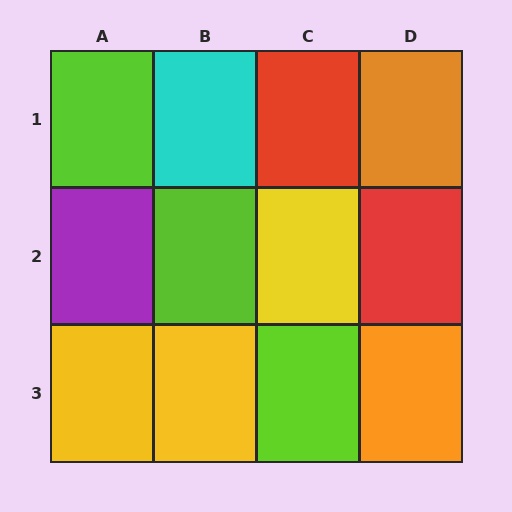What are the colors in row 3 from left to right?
Yellow, yellow, lime, orange.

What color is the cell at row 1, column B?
Cyan.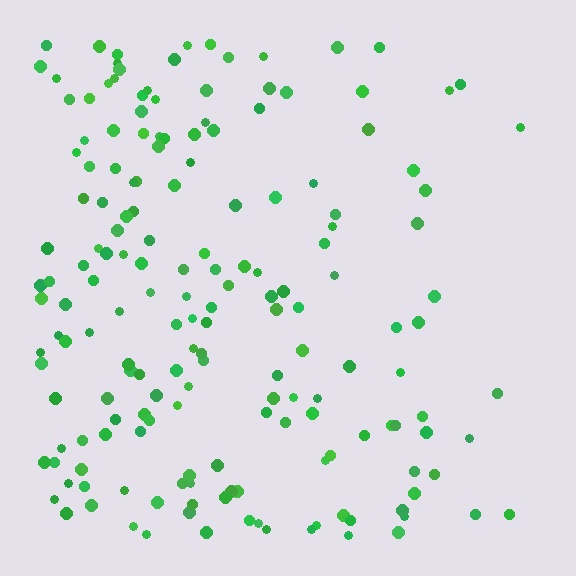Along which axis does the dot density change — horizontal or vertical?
Horizontal.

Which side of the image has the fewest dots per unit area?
The right.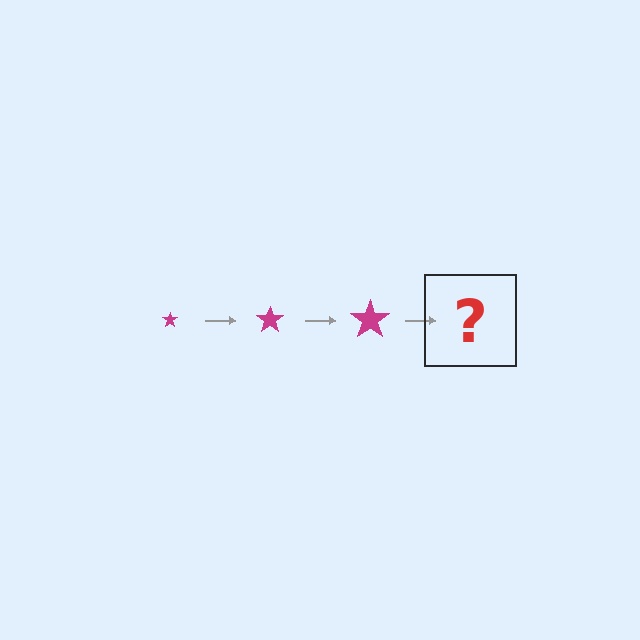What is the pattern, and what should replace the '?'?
The pattern is that the star gets progressively larger each step. The '?' should be a magenta star, larger than the previous one.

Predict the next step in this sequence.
The next step is a magenta star, larger than the previous one.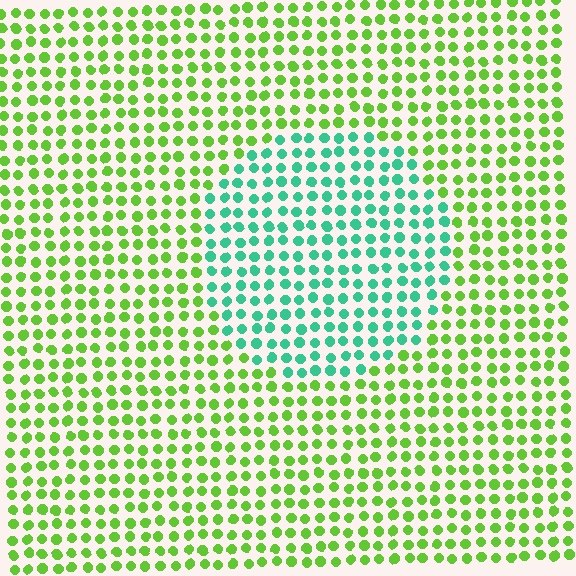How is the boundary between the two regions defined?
The boundary is defined purely by a slight shift in hue (about 55 degrees). Spacing, size, and orientation are identical on both sides.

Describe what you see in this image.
The image is filled with small lime elements in a uniform arrangement. A circle-shaped region is visible where the elements are tinted to a slightly different hue, forming a subtle color boundary.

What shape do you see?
I see a circle.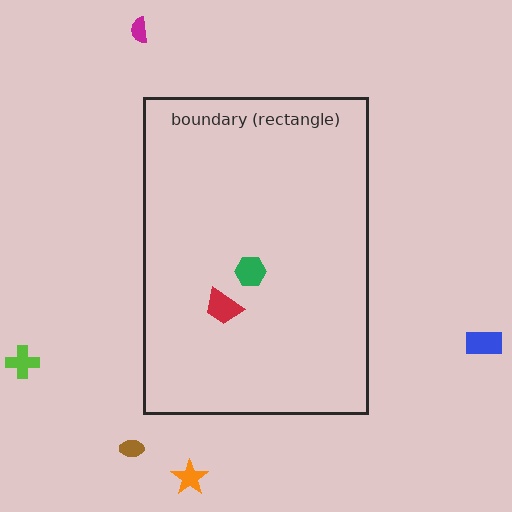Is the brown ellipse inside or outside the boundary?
Outside.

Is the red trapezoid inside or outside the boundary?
Inside.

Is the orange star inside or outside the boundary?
Outside.